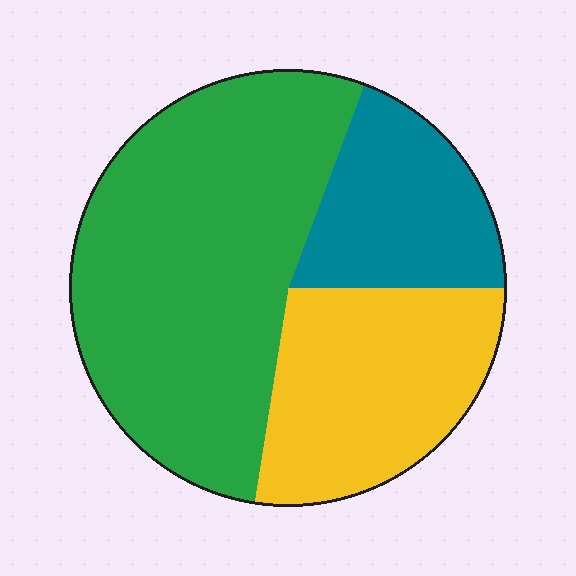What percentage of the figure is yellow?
Yellow takes up about one quarter (1/4) of the figure.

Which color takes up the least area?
Teal, at roughly 20%.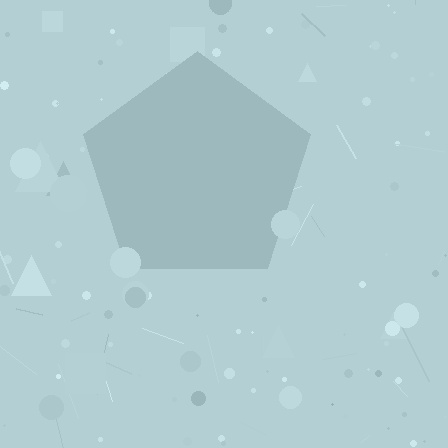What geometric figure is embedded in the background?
A pentagon is embedded in the background.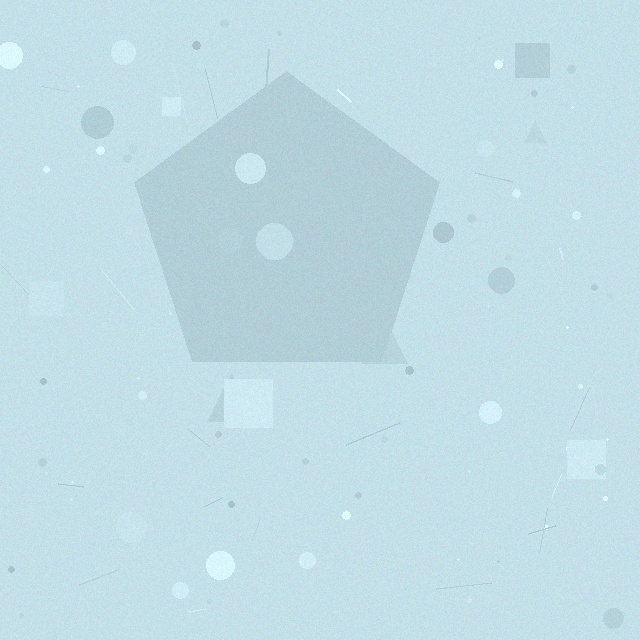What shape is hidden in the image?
A pentagon is hidden in the image.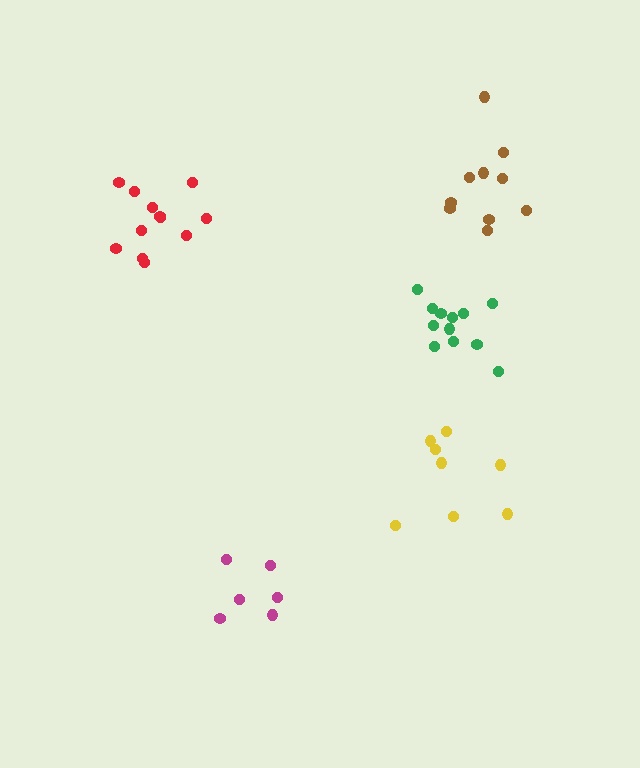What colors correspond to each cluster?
The clusters are colored: green, red, magenta, brown, yellow.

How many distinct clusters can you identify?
There are 5 distinct clusters.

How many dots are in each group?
Group 1: 12 dots, Group 2: 12 dots, Group 3: 6 dots, Group 4: 10 dots, Group 5: 8 dots (48 total).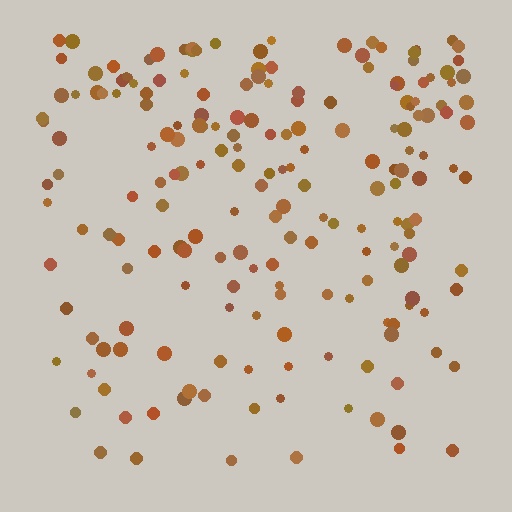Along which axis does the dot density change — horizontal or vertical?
Vertical.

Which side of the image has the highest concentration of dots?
The top.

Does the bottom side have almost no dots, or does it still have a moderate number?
Still a moderate number, just noticeably fewer than the top.